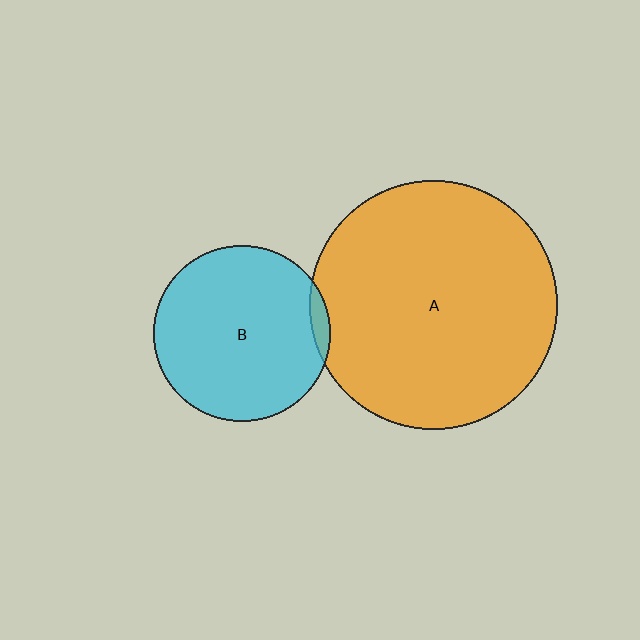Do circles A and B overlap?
Yes.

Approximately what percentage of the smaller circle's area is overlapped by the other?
Approximately 5%.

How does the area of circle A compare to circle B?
Approximately 2.0 times.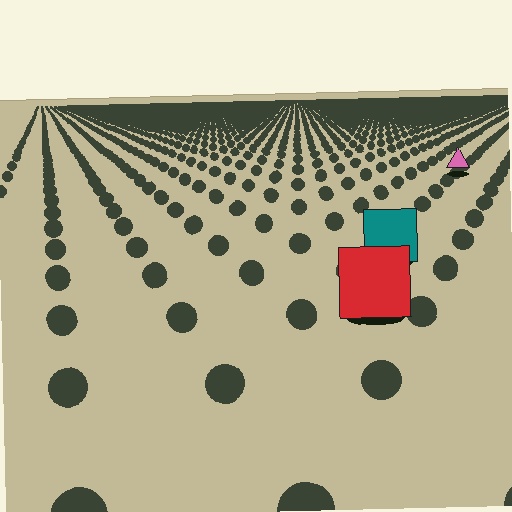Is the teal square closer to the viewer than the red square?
No. The red square is closer — you can tell from the texture gradient: the ground texture is coarser near it.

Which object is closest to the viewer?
The red square is closest. The texture marks near it are larger and more spread out.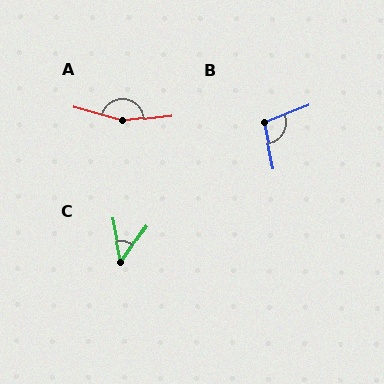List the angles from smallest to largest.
C (46°), B (100°), A (158°).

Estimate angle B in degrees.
Approximately 100 degrees.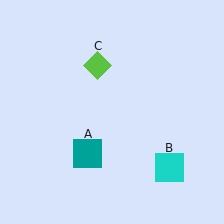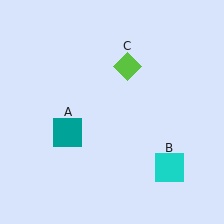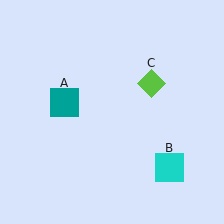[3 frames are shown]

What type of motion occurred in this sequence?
The teal square (object A), lime diamond (object C) rotated clockwise around the center of the scene.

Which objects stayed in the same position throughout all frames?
Cyan square (object B) remained stationary.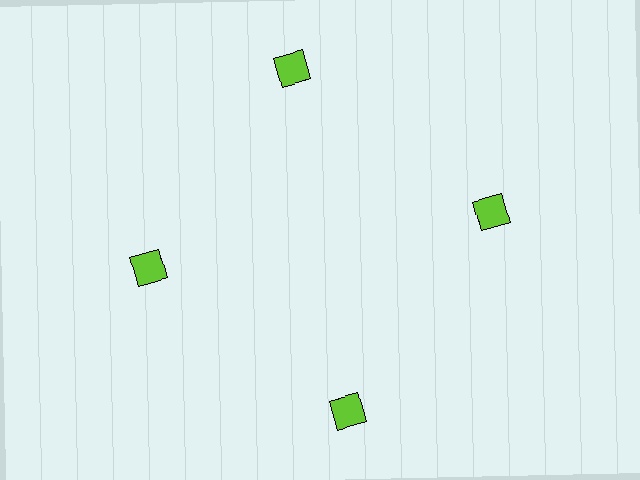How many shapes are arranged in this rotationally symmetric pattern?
There are 4 shapes, arranged in 4 groups of 1.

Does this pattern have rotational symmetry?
Yes, this pattern has 4-fold rotational symmetry. It looks the same after rotating 90 degrees around the center.